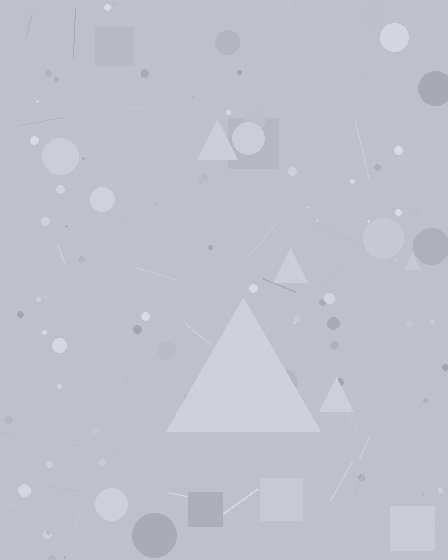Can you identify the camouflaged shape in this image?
The camouflaged shape is a triangle.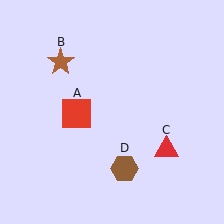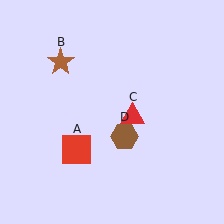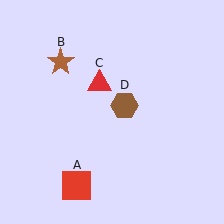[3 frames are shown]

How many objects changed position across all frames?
3 objects changed position: red square (object A), red triangle (object C), brown hexagon (object D).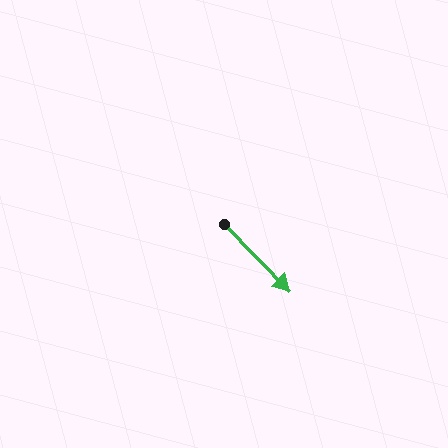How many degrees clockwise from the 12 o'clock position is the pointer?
Approximately 136 degrees.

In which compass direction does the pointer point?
Southeast.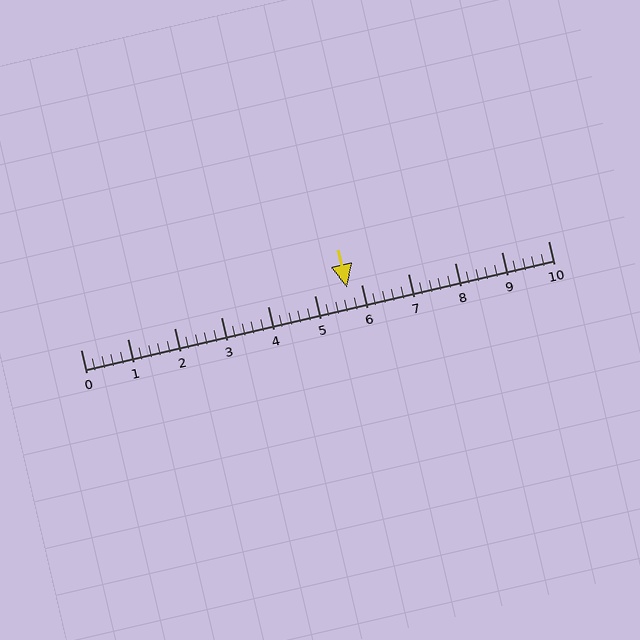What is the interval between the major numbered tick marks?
The major tick marks are spaced 1 units apart.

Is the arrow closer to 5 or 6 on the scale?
The arrow is closer to 6.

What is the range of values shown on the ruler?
The ruler shows values from 0 to 10.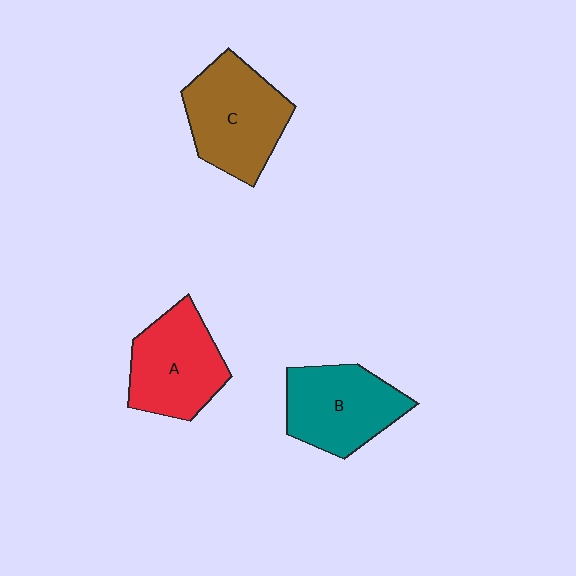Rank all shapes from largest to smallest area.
From largest to smallest: C (brown), B (teal), A (red).